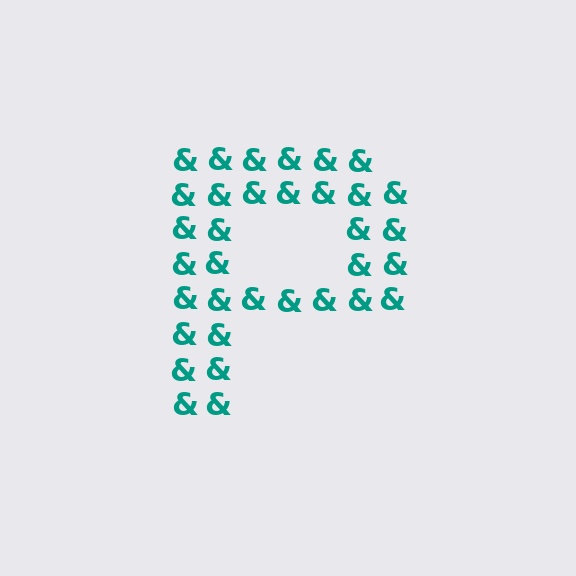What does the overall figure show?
The overall figure shows the letter P.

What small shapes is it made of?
It is made of small ampersands.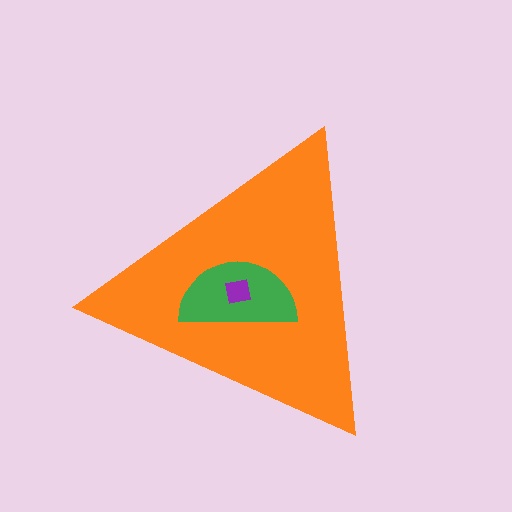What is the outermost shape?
The orange triangle.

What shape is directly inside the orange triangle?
The green semicircle.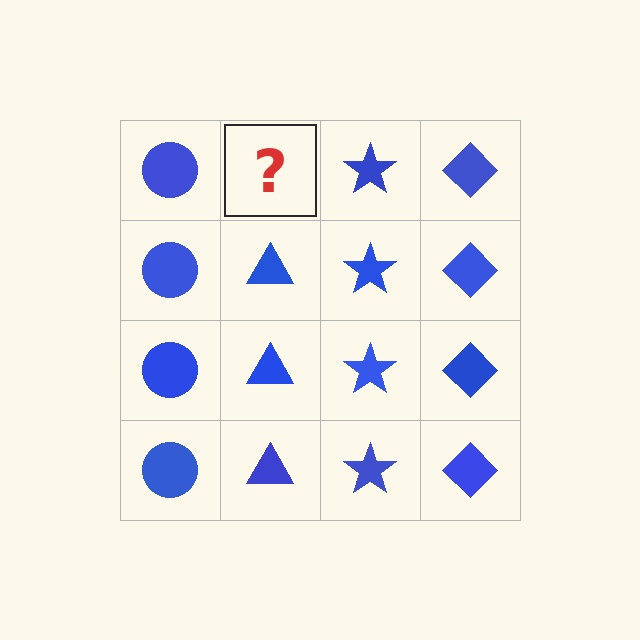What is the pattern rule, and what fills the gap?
The rule is that each column has a consistent shape. The gap should be filled with a blue triangle.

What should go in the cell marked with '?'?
The missing cell should contain a blue triangle.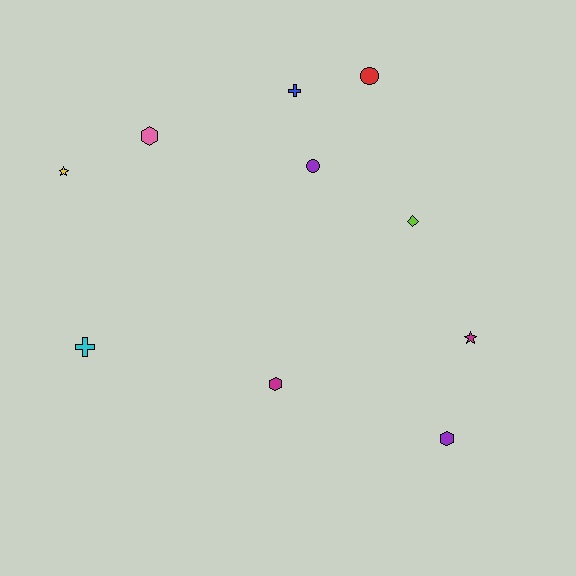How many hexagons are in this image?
There are 3 hexagons.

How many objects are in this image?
There are 10 objects.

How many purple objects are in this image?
There are 2 purple objects.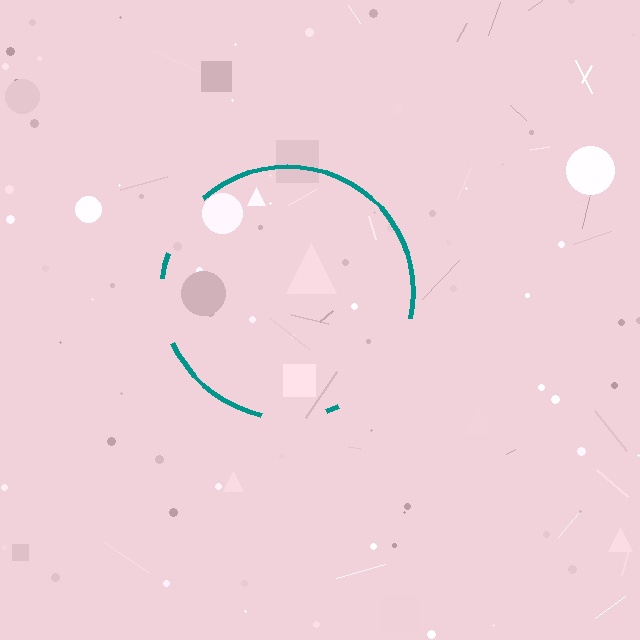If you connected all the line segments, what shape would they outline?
They would outline a circle.